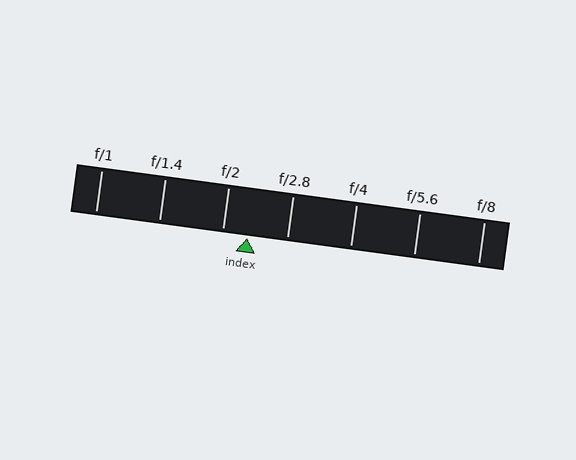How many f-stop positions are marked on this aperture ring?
There are 7 f-stop positions marked.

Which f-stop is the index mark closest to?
The index mark is closest to f/2.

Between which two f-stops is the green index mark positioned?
The index mark is between f/2 and f/2.8.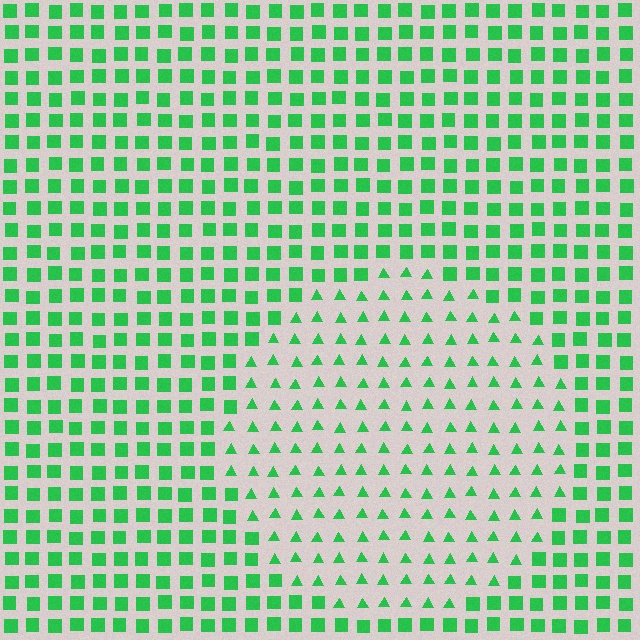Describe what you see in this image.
The image is filled with small green elements arranged in a uniform grid. A circle-shaped region contains triangles, while the surrounding area contains squares. The boundary is defined purely by the change in element shape.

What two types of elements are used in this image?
The image uses triangles inside the circle region and squares outside it.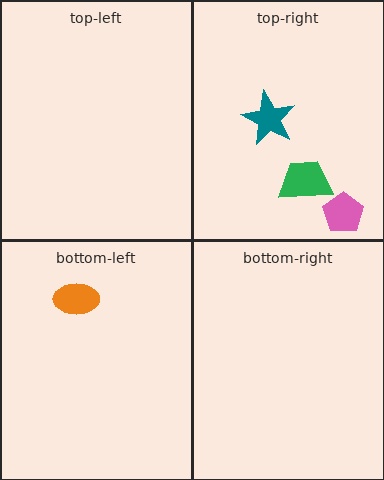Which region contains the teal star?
The top-right region.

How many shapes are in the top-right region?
3.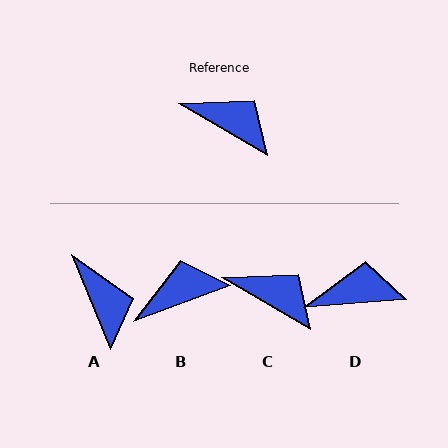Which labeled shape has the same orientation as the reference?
C.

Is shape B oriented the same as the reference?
No, it is off by about 50 degrees.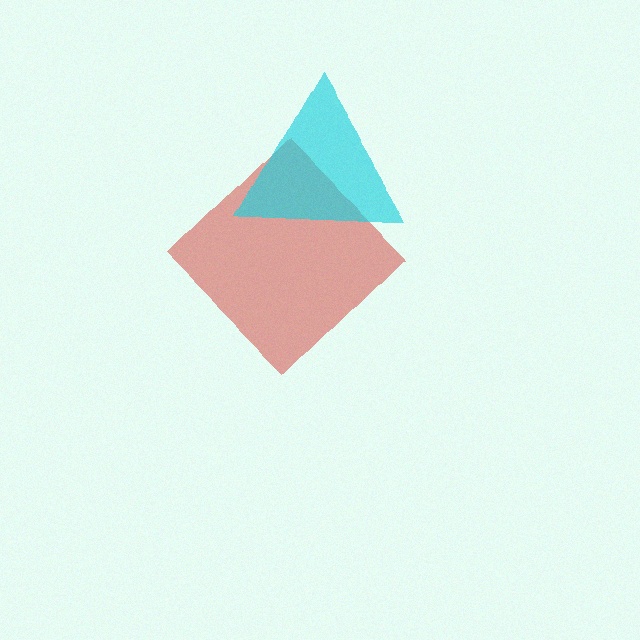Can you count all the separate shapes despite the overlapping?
Yes, there are 2 separate shapes.